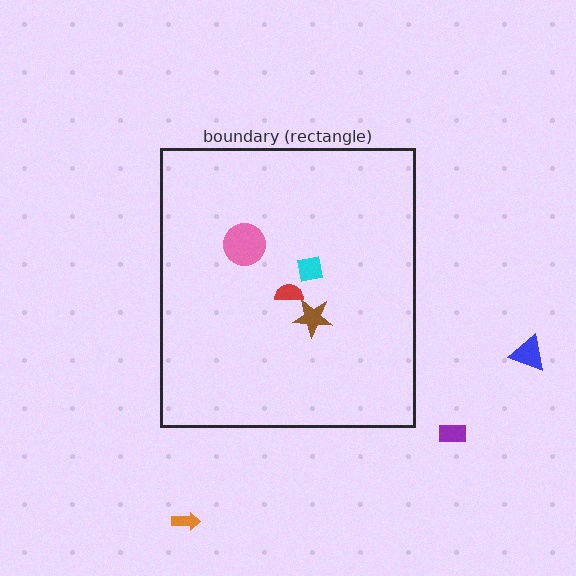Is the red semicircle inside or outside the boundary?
Inside.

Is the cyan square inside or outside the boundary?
Inside.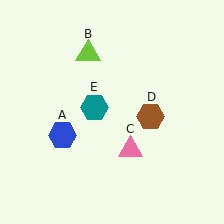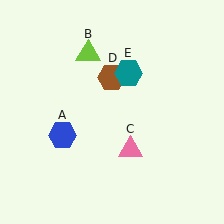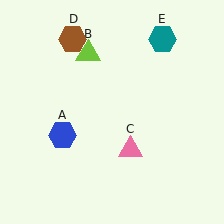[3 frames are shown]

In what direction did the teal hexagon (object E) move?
The teal hexagon (object E) moved up and to the right.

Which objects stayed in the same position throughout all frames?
Blue hexagon (object A) and lime triangle (object B) and pink triangle (object C) remained stationary.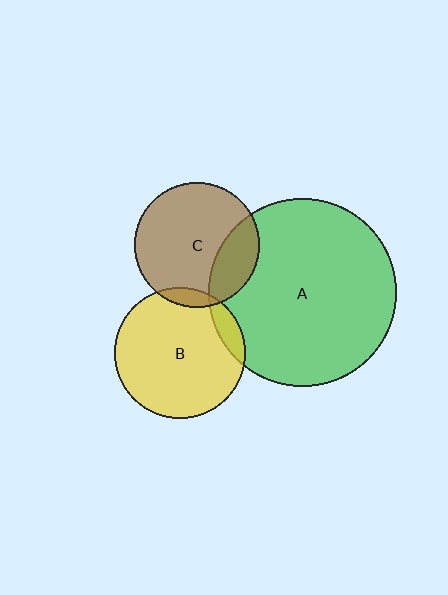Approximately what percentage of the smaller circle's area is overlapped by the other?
Approximately 10%.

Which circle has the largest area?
Circle A (green).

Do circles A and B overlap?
Yes.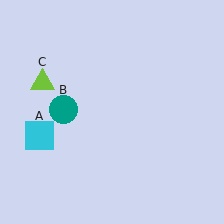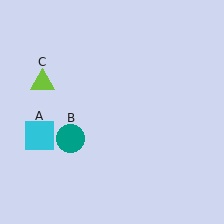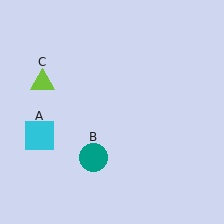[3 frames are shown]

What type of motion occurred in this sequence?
The teal circle (object B) rotated counterclockwise around the center of the scene.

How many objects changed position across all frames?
1 object changed position: teal circle (object B).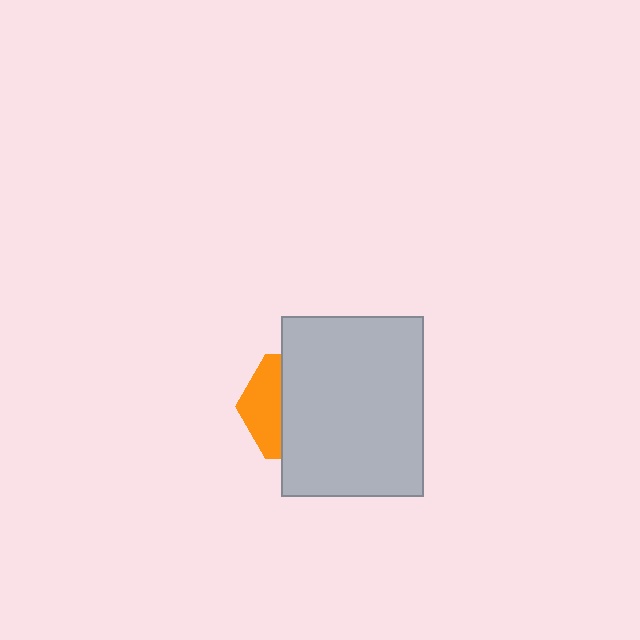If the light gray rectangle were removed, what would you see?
You would see the complete orange hexagon.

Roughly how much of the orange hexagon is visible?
A small part of it is visible (roughly 34%).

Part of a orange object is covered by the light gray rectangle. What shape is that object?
It is a hexagon.